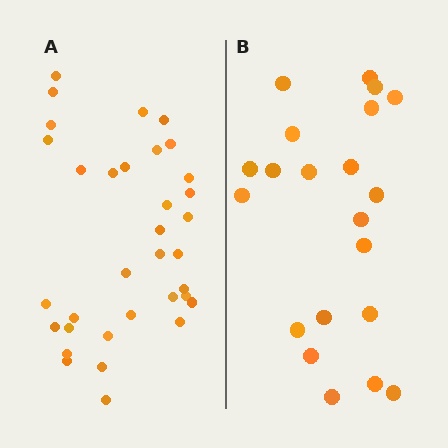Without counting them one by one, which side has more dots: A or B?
Region A (the left region) has more dots.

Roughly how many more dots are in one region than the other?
Region A has approximately 15 more dots than region B.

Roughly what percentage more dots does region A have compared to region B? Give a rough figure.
About 60% more.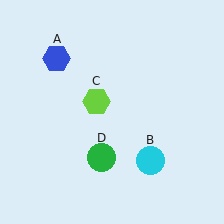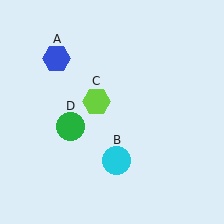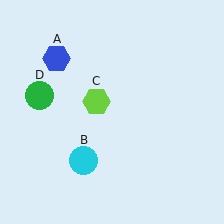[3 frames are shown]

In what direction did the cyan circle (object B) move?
The cyan circle (object B) moved left.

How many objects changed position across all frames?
2 objects changed position: cyan circle (object B), green circle (object D).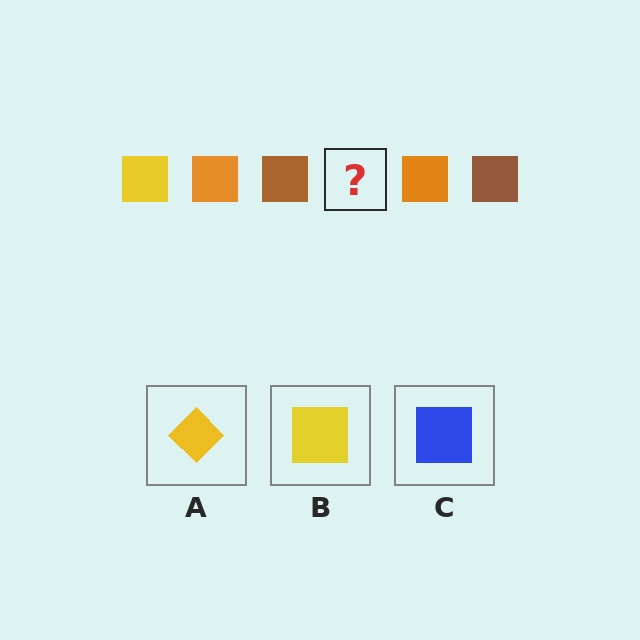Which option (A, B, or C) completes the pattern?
B.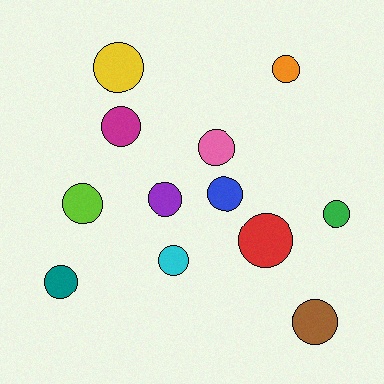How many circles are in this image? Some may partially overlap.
There are 12 circles.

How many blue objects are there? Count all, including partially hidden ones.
There is 1 blue object.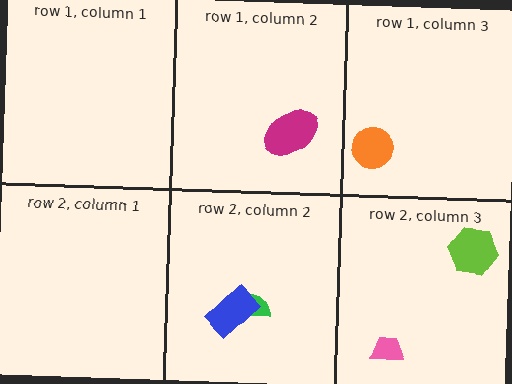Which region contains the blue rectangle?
The row 2, column 2 region.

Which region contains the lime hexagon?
The row 2, column 3 region.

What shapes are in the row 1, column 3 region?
The orange circle.